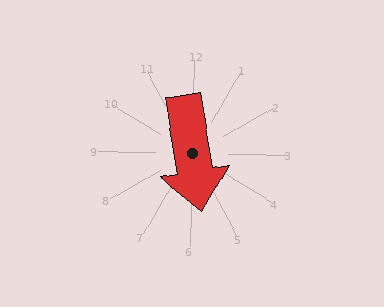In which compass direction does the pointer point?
South.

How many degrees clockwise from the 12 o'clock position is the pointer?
Approximately 170 degrees.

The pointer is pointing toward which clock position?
Roughly 6 o'clock.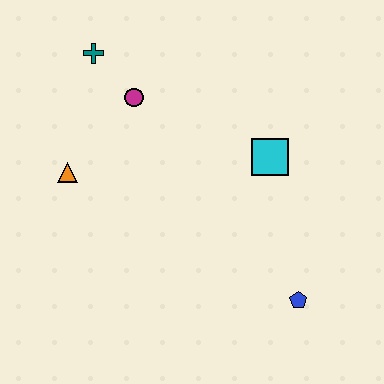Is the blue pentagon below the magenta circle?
Yes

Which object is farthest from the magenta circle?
The blue pentagon is farthest from the magenta circle.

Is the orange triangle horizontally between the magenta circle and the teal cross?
No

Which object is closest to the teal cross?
The magenta circle is closest to the teal cross.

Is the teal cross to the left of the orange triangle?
No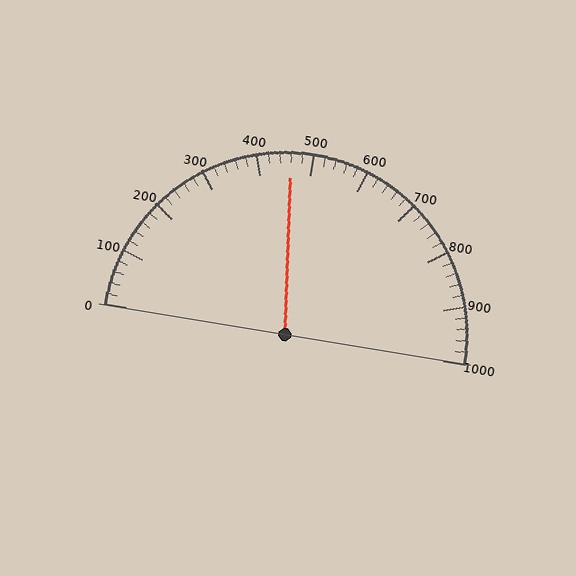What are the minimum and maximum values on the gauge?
The gauge ranges from 0 to 1000.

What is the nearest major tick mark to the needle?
The nearest major tick mark is 500.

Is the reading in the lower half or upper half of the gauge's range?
The reading is in the lower half of the range (0 to 1000).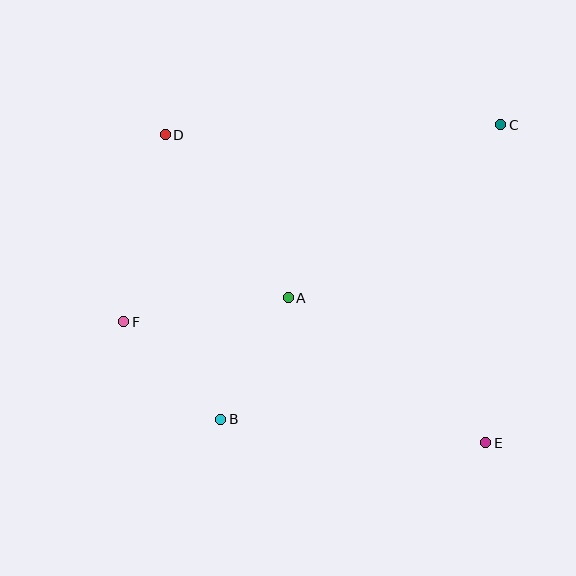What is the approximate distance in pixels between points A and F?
The distance between A and F is approximately 166 pixels.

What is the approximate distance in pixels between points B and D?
The distance between B and D is approximately 290 pixels.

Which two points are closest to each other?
Points B and F are closest to each other.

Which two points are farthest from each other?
Points D and E are farthest from each other.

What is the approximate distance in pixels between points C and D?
The distance between C and D is approximately 336 pixels.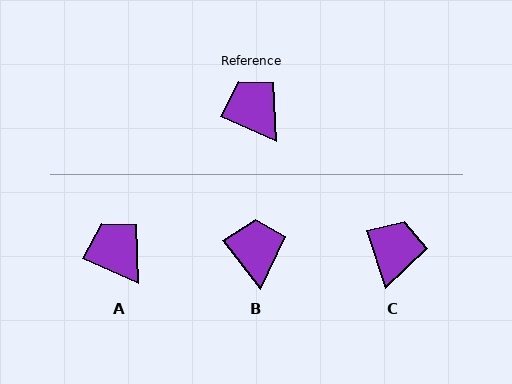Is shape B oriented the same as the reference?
No, it is off by about 29 degrees.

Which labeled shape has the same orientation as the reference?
A.